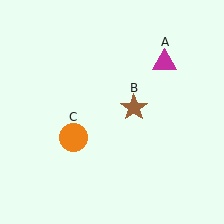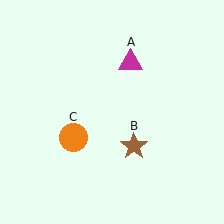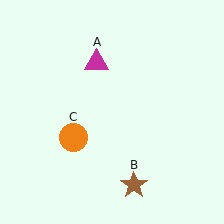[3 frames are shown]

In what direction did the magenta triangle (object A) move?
The magenta triangle (object A) moved left.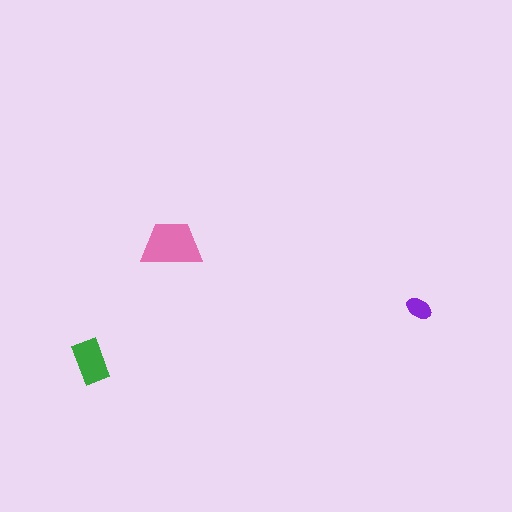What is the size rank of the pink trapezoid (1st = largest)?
1st.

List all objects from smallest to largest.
The purple ellipse, the green rectangle, the pink trapezoid.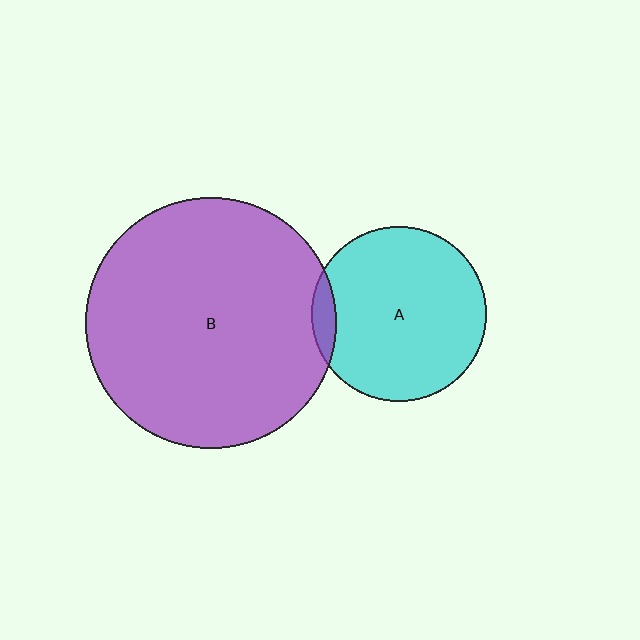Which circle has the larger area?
Circle B (purple).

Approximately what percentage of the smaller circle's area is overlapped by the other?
Approximately 5%.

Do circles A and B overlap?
Yes.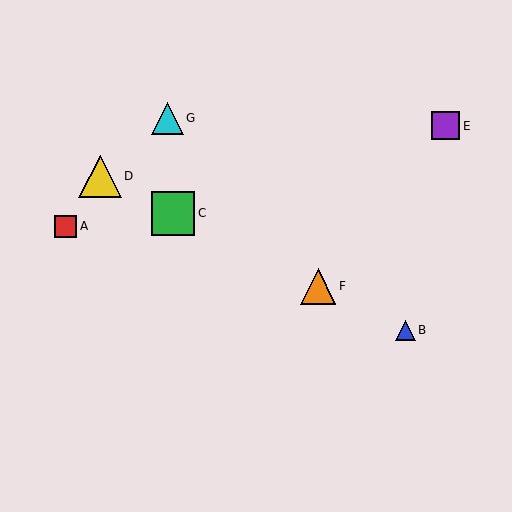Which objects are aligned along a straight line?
Objects B, C, D, F are aligned along a straight line.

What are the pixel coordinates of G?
Object G is at (167, 118).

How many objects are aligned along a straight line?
4 objects (B, C, D, F) are aligned along a straight line.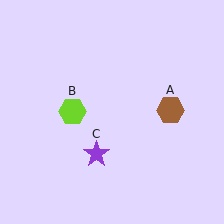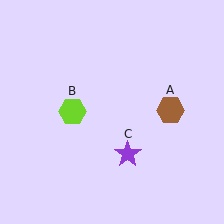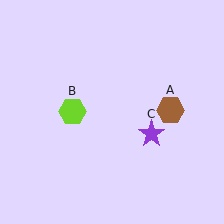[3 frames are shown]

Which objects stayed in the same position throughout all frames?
Brown hexagon (object A) and lime hexagon (object B) remained stationary.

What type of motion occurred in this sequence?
The purple star (object C) rotated counterclockwise around the center of the scene.